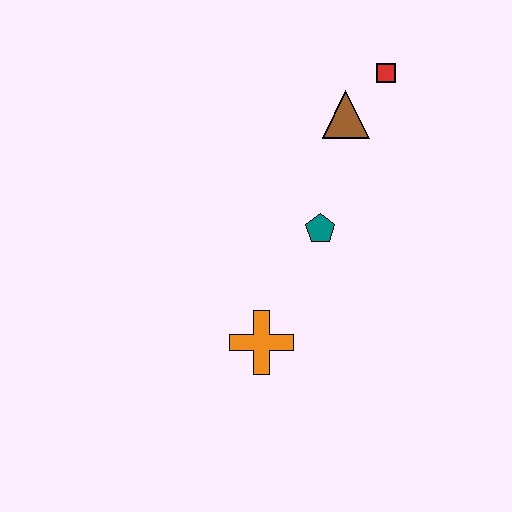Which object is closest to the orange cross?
The teal pentagon is closest to the orange cross.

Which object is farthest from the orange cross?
The red square is farthest from the orange cross.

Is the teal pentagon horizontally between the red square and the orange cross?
Yes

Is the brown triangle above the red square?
No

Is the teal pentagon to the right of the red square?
No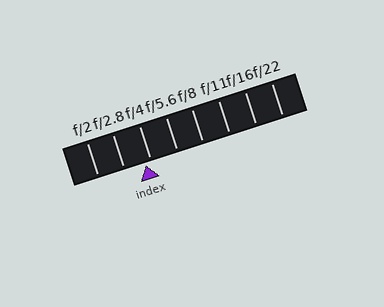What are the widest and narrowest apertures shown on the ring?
The widest aperture shown is f/2 and the narrowest is f/22.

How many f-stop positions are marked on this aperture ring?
There are 8 f-stop positions marked.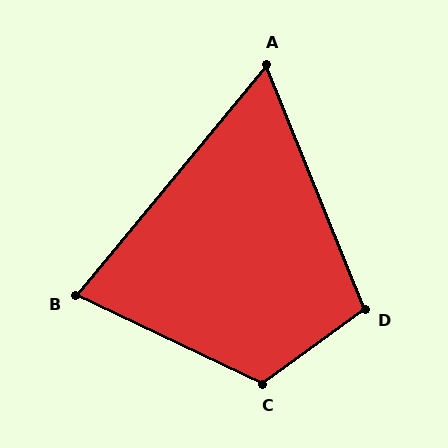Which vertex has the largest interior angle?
C, at approximately 118 degrees.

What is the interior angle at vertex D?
Approximately 104 degrees (obtuse).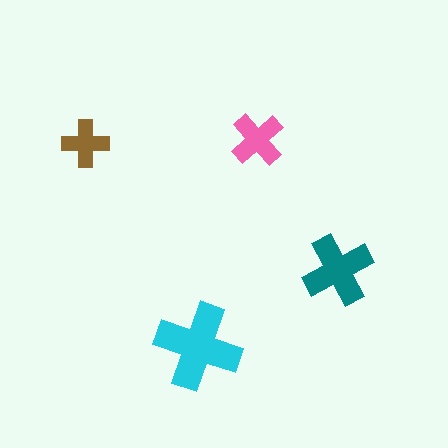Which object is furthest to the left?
The brown cross is leftmost.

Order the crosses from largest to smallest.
the cyan one, the teal one, the pink one, the brown one.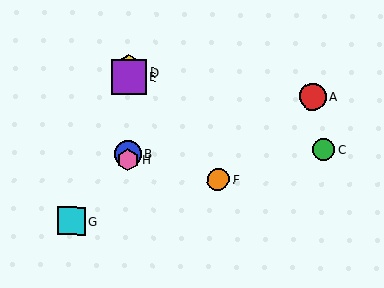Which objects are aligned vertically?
Objects B, D, E, H are aligned vertically.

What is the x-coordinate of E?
Object E is at x≈129.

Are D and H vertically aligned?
Yes, both are at x≈129.